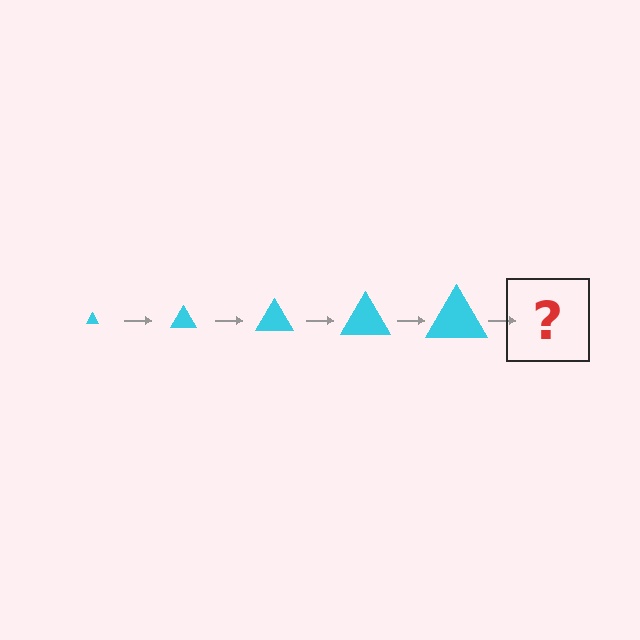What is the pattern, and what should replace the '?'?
The pattern is that the triangle gets progressively larger each step. The '?' should be a cyan triangle, larger than the previous one.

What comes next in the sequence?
The next element should be a cyan triangle, larger than the previous one.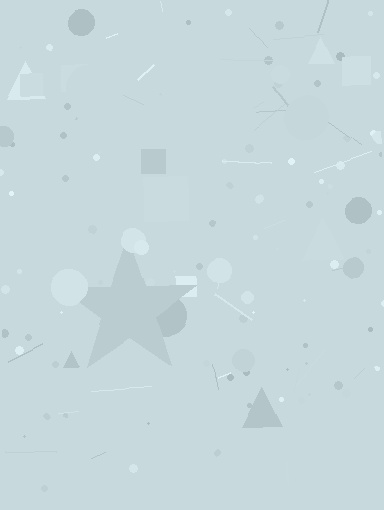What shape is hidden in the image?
A star is hidden in the image.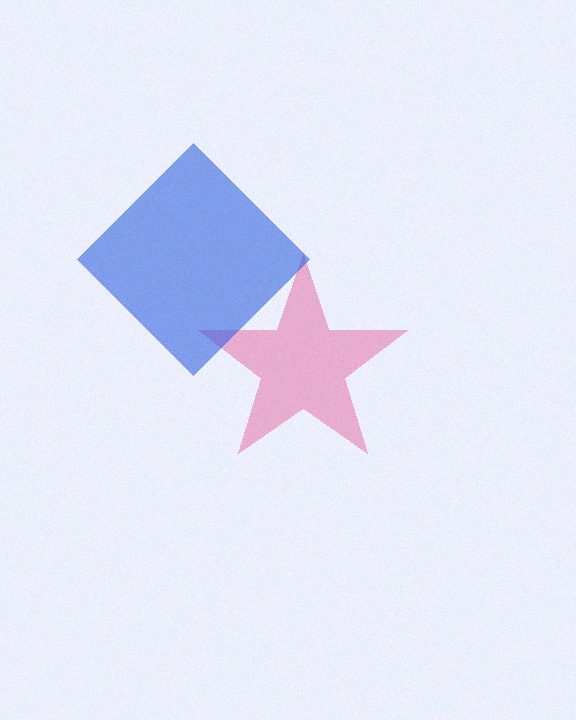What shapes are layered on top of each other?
The layered shapes are: a pink star, a blue diamond.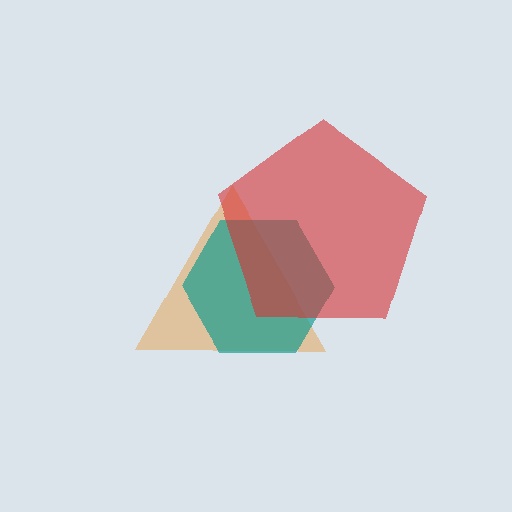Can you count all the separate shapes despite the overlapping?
Yes, there are 3 separate shapes.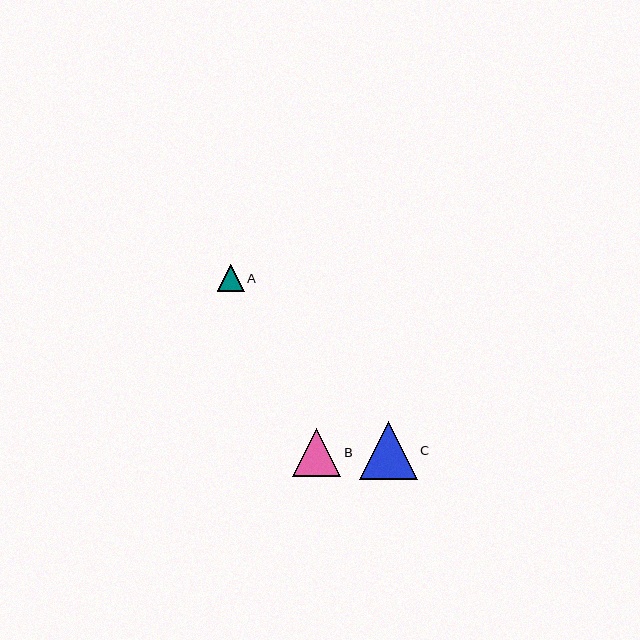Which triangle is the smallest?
Triangle A is the smallest with a size of approximately 27 pixels.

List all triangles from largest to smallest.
From largest to smallest: C, B, A.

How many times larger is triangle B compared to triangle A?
Triangle B is approximately 1.8 times the size of triangle A.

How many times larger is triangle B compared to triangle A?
Triangle B is approximately 1.8 times the size of triangle A.